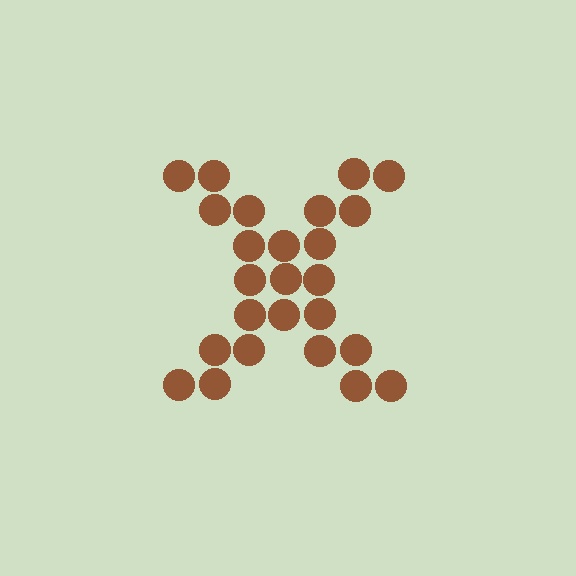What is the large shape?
The large shape is the letter X.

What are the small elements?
The small elements are circles.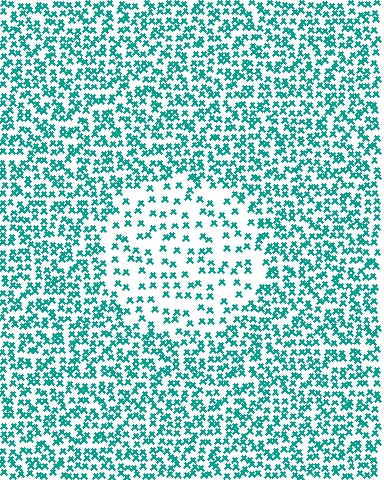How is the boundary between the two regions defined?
The boundary is defined by a change in element density (approximately 2.2x ratio). All elements are the same color, size, and shape.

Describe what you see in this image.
The image contains small teal elements arranged at two different densities. A circle-shaped region is visible where the elements are less densely packed than the surrounding area.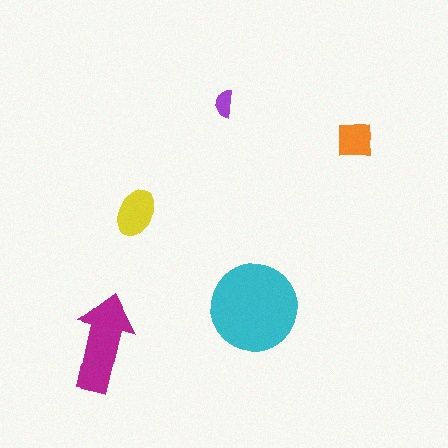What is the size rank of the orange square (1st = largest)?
4th.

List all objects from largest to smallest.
The cyan circle, the magenta arrow, the yellow ellipse, the orange square, the purple semicircle.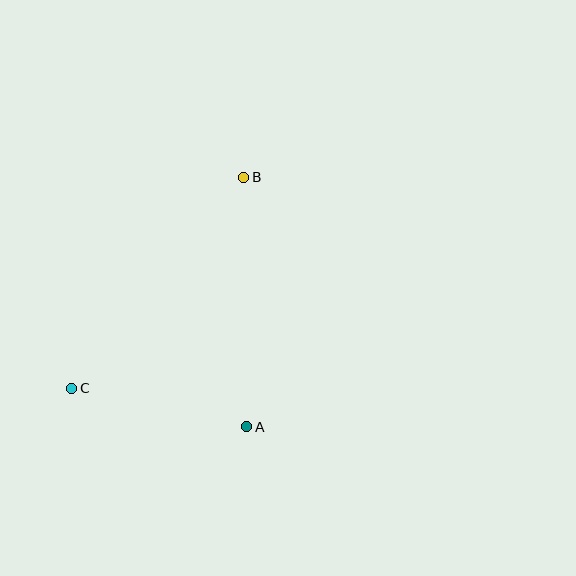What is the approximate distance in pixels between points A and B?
The distance between A and B is approximately 249 pixels.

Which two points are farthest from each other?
Points B and C are farthest from each other.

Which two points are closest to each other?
Points A and C are closest to each other.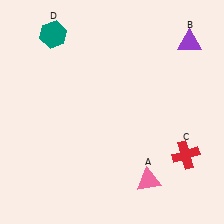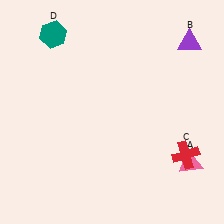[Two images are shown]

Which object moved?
The pink triangle (A) moved right.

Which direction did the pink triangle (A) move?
The pink triangle (A) moved right.